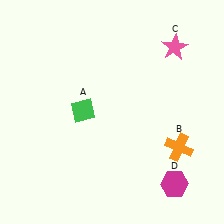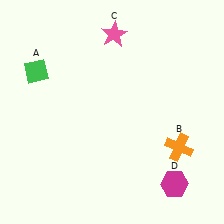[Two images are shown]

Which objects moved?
The objects that moved are: the green diamond (A), the pink star (C).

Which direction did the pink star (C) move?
The pink star (C) moved left.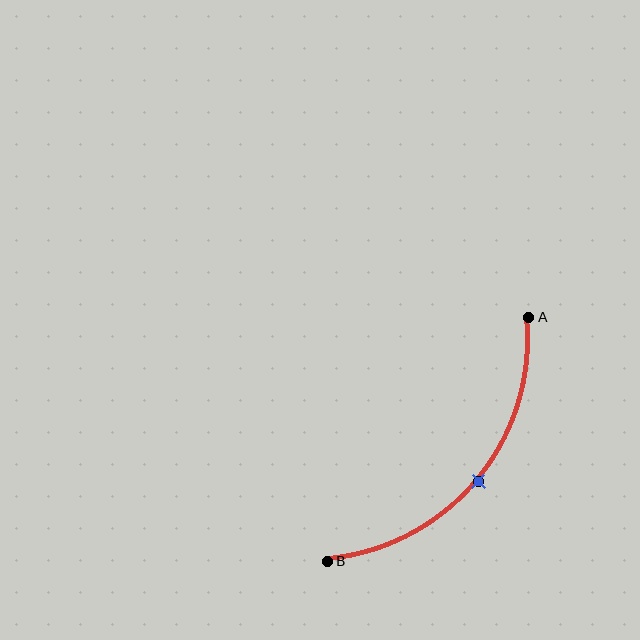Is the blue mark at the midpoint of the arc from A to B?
Yes. The blue mark lies on the arc at equal arc-length from both A and B — it is the arc midpoint.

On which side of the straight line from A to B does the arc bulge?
The arc bulges below and to the right of the straight line connecting A and B.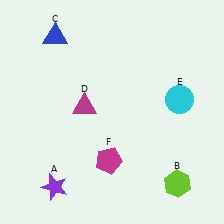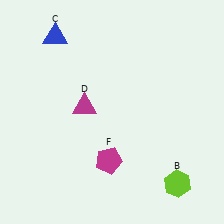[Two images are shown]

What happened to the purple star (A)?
The purple star (A) was removed in Image 2. It was in the bottom-left area of Image 1.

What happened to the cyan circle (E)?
The cyan circle (E) was removed in Image 2. It was in the top-right area of Image 1.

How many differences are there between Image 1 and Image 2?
There are 2 differences between the two images.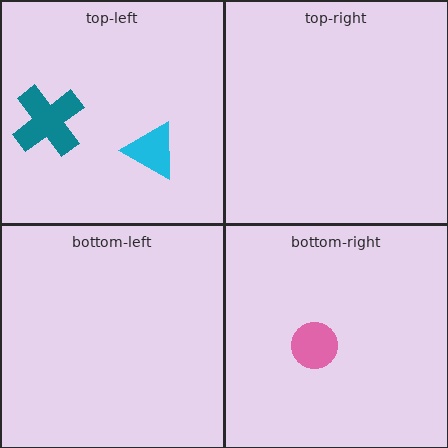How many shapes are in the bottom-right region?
1.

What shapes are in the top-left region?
The teal cross, the cyan triangle.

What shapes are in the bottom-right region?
The pink circle.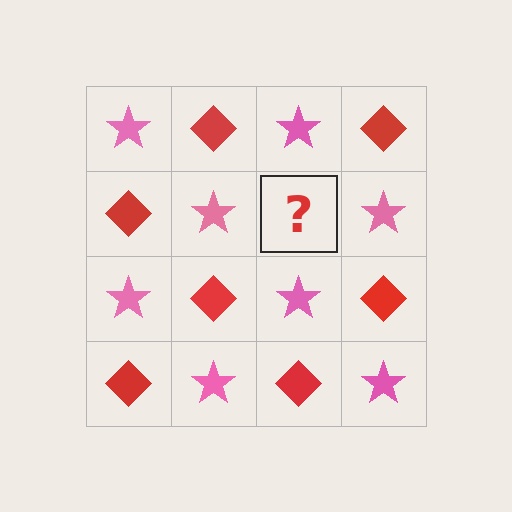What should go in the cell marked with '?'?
The missing cell should contain a red diamond.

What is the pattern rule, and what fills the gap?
The rule is that it alternates pink star and red diamond in a checkerboard pattern. The gap should be filled with a red diamond.